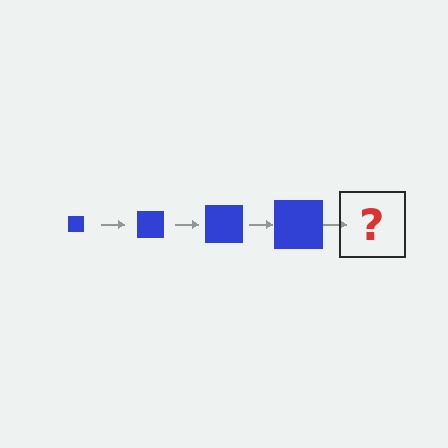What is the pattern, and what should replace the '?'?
The pattern is that the square gets progressively larger each step. The '?' should be a blue square, larger than the previous one.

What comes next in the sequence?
The next element should be a blue square, larger than the previous one.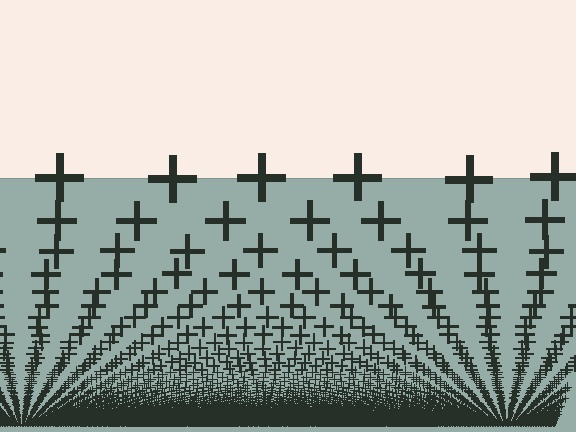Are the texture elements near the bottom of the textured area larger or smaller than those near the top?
Smaller. The gradient is inverted — elements near the bottom are smaller and denser.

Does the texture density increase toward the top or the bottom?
Density increases toward the bottom.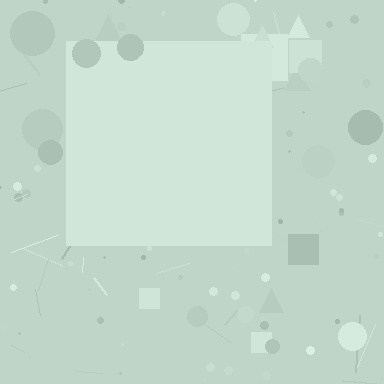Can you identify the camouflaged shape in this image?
The camouflaged shape is a square.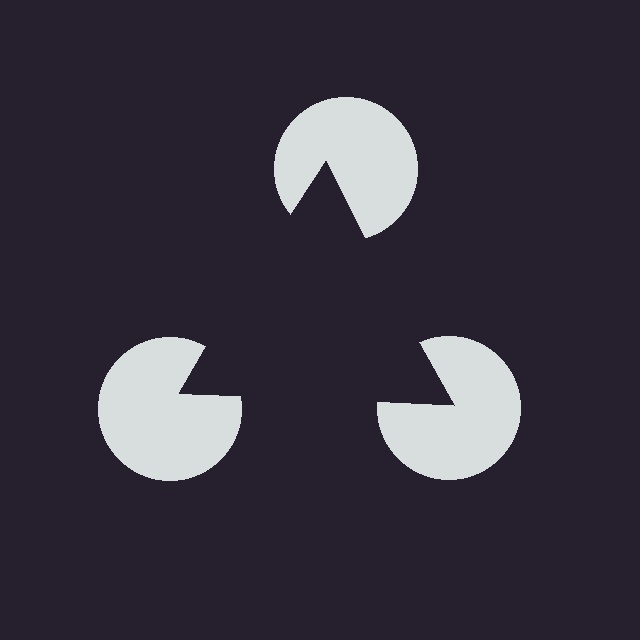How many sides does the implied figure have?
3 sides.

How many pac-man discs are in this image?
There are 3 — one at each vertex of the illusory triangle.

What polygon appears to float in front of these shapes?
An illusory triangle — its edges are inferred from the aligned wedge cuts in the pac-man discs, not physically drawn.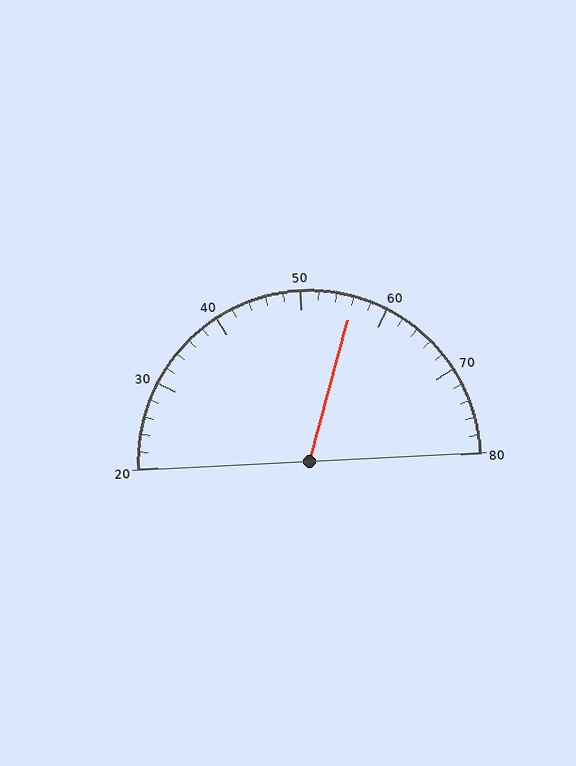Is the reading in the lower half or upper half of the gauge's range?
The reading is in the upper half of the range (20 to 80).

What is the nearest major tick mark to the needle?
The nearest major tick mark is 60.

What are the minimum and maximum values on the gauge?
The gauge ranges from 20 to 80.